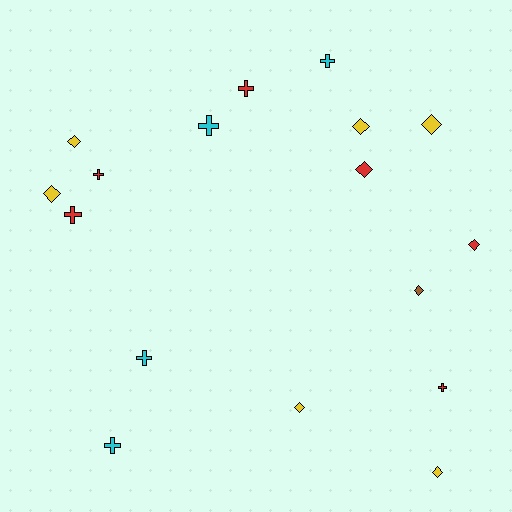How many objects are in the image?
There are 17 objects.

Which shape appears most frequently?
Diamond, with 9 objects.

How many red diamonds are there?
There are 2 red diamonds.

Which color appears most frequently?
Red, with 6 objects.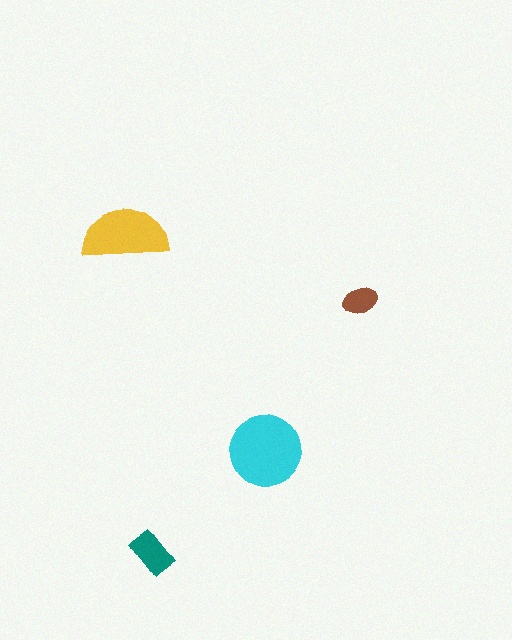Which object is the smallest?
The brown ellipse.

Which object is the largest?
The cyan circle.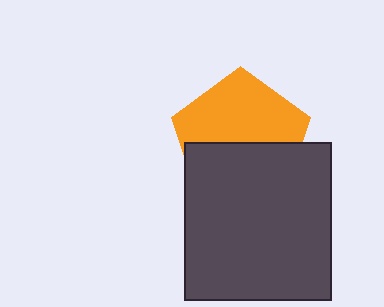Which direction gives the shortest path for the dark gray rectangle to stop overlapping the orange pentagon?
Moving down gives the shortest separation.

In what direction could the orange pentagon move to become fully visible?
The orange pentagon could move up. That would shift it out from behind the dark gray rectangle entirely.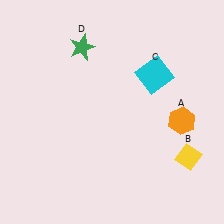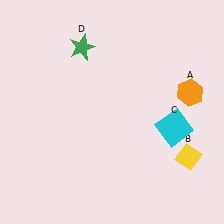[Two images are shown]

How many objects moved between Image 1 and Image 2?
2 objects moved between the two images.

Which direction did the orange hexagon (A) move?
The orange hexagon (A) moved up.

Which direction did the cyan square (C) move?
The cyan square (C) moved down.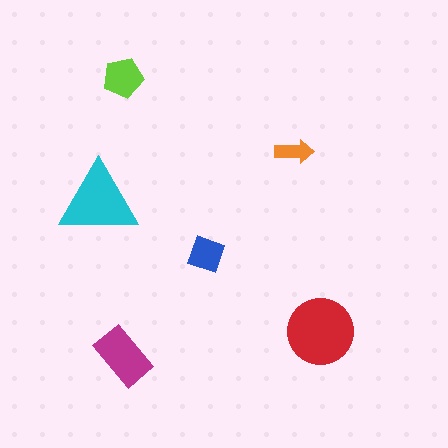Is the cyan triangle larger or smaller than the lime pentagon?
Larger.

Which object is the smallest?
The orange arrow.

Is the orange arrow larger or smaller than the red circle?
Smaller.